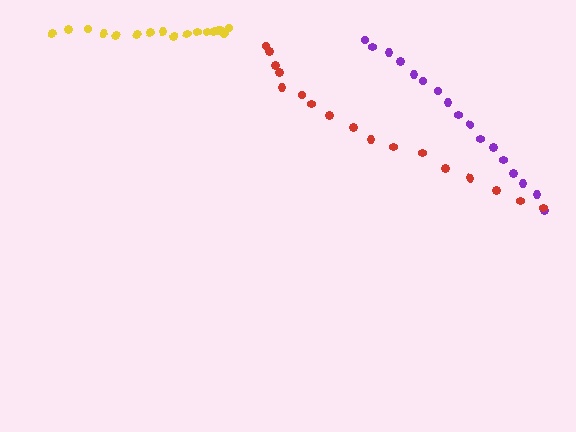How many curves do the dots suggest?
There are 3 distinct paths.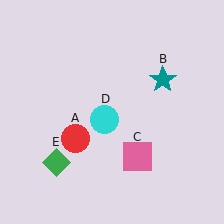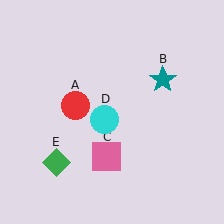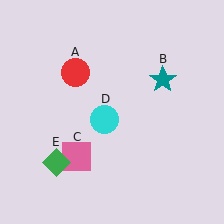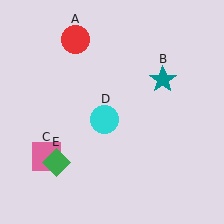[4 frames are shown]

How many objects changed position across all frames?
2 objects changed position: red circle (object A), pink square (object C).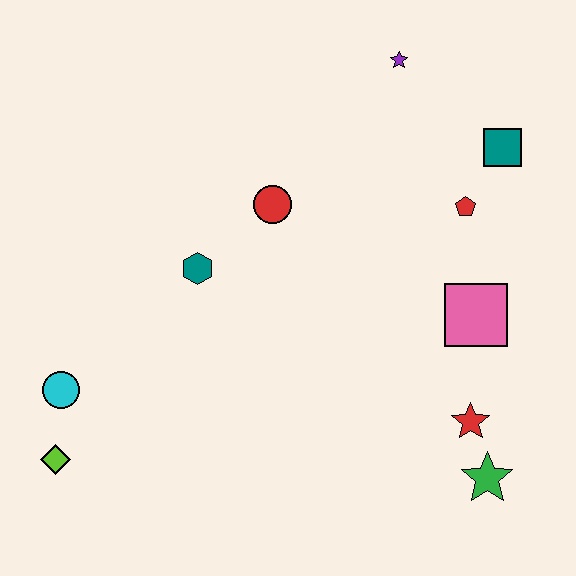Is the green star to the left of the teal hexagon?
No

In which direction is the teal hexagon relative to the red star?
The teal hexagon is to the left of the red star.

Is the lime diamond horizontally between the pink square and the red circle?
No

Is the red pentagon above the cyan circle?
Yes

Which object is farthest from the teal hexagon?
The green star is farthest from the teal hexagon.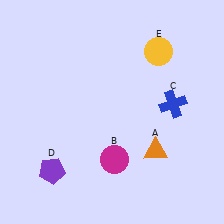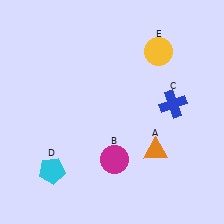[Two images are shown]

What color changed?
The pentagon (D) changed from purple in Image 1 to cyan in Image 2.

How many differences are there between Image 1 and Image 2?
There is 1 difference between the two images.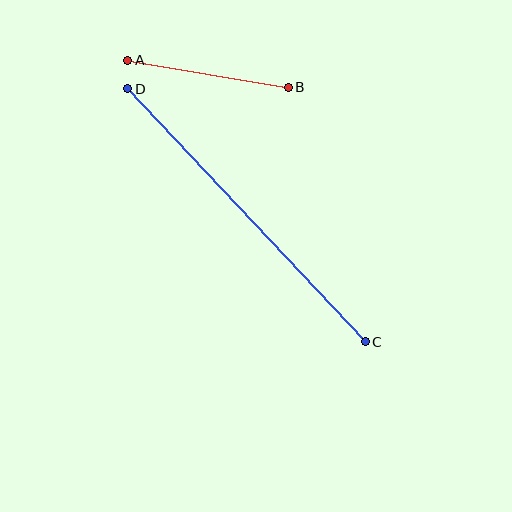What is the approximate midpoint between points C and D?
The midpoint is at approximately (247, 215) pixels.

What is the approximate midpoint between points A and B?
The midpoint is at approximately (208, 74) pixels.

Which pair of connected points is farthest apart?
Points C and D are farthest apart.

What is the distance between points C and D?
The distance is approximately 347 pixels.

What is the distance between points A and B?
The distance is approximately 163 pixels.